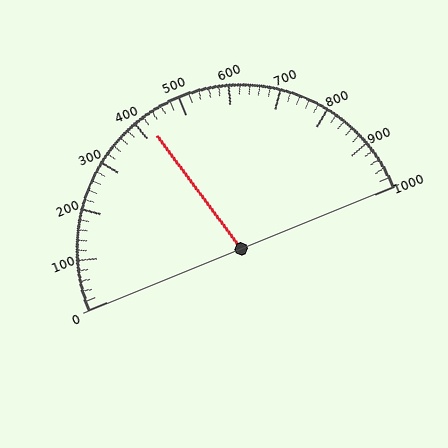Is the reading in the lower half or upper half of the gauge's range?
The reading is in the lower half of the range (0 to 1000).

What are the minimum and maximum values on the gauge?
The gauge ranges from 0 to 1000.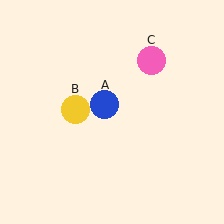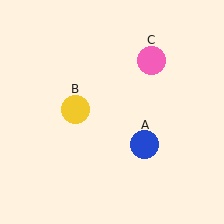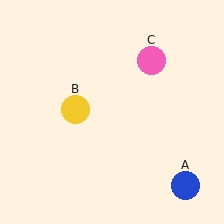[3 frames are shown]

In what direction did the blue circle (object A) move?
The blue circle (object A) moved down and to the right.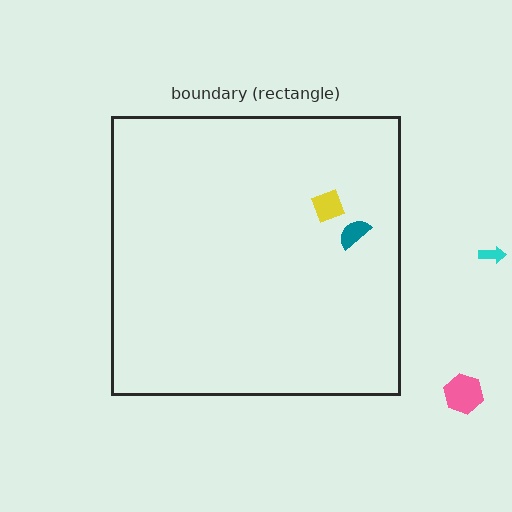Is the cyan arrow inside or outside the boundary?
Outside.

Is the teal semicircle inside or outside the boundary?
Inside.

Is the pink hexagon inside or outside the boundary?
Outside.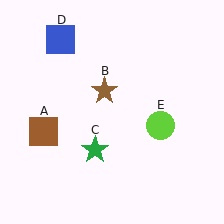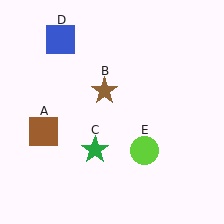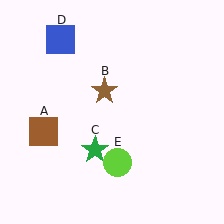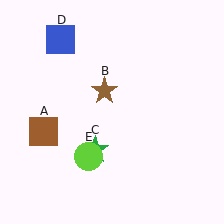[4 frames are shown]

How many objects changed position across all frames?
1 object changed position: lime circle (object E).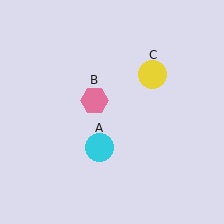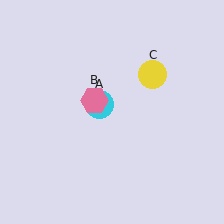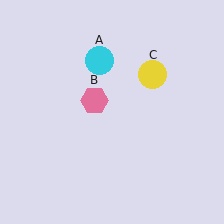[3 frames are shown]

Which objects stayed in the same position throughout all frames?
Pink hexagon (object B) and yellow circle (object C) remained stationary.